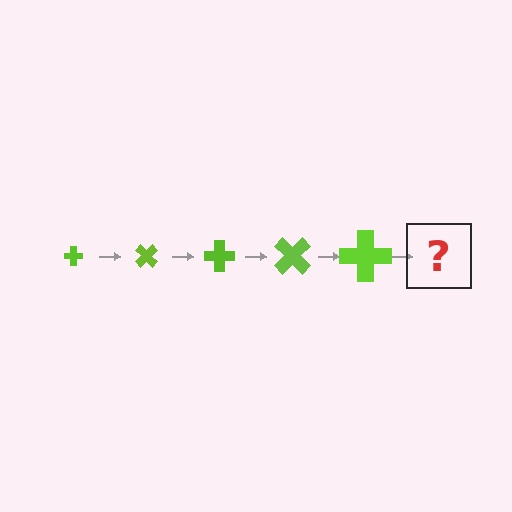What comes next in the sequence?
The next element should be a cross, larger than the previous one and rotated 225 degrees from the start.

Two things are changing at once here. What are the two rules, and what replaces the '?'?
The two rules are that the cross grows larger each step and it rotates 45 degrees each step. The '?' should be a cross, larger than the previous one and rotated 225 degrees from the start.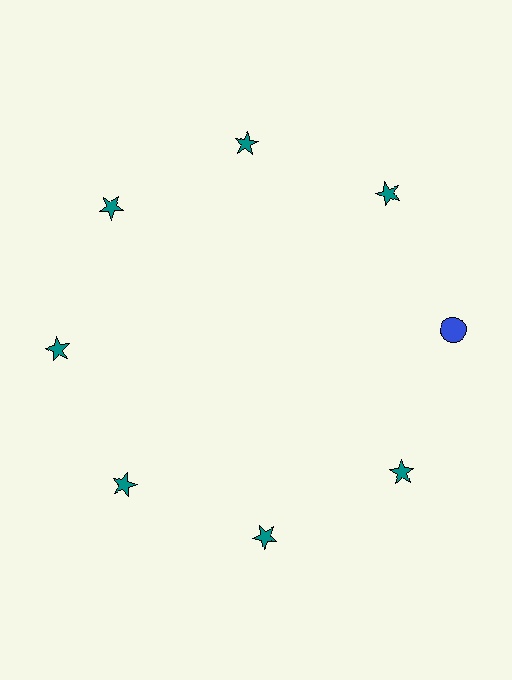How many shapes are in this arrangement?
There are 8 shapes arranged in a ring pattern.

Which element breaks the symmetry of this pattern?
The blue circle at roughly the 3 o'clock position breaks the symmetry. All other shapes are teal stars.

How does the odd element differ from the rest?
It differs in both color (blue instead of teal) and shape (circle instead of star).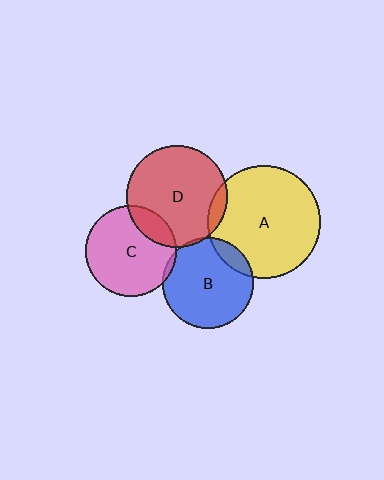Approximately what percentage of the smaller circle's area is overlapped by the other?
Approximately 5%.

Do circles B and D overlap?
Yes.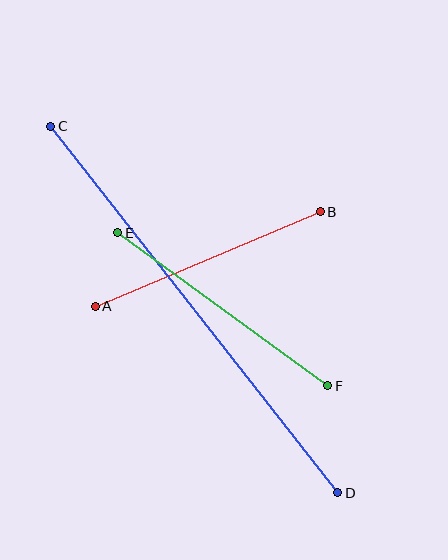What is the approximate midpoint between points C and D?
The midpoint is at approximately (194, 309) pixels.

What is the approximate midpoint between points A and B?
The midpoint is at approximately (208, 259) pixels.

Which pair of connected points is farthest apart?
Points C and D are farthest apart.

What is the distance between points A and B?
The distance is approximately 244 pixels.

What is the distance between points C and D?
The distance is approximately 465 pixels.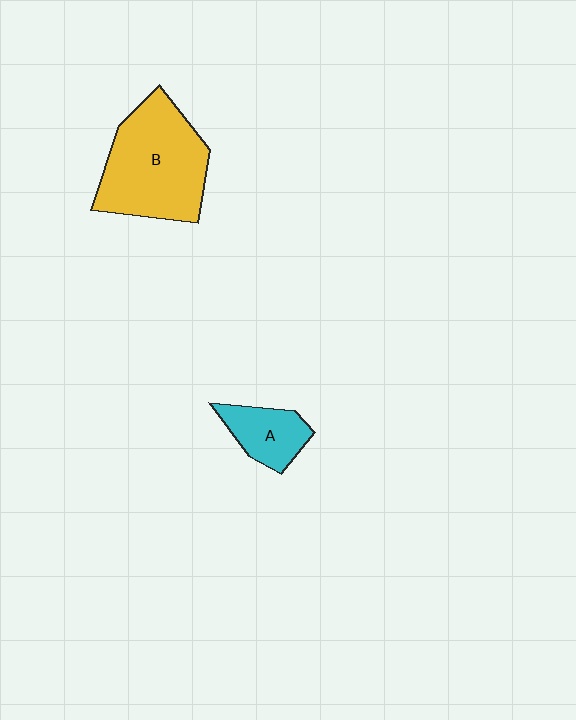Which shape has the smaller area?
Shape A (cyan).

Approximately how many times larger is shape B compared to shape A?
Approximately 2.6 times.